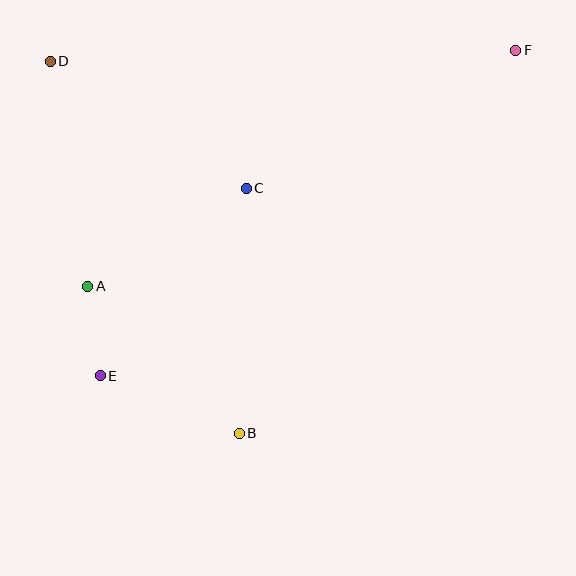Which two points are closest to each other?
Points A and E are closest to each other.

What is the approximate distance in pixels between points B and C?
The distance between B and C is approximately 245 pixels.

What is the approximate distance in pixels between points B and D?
The distance between B and D is approximately 418 pixels.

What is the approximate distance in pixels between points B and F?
The distance between B and F is approximately 472 pixels.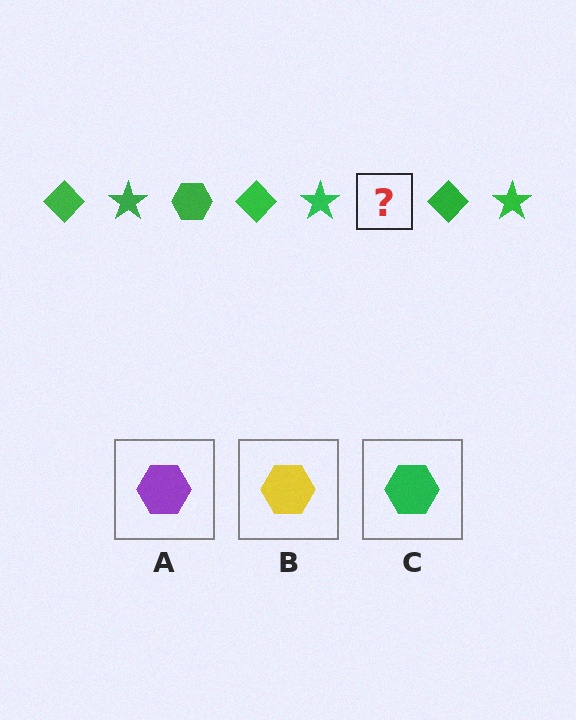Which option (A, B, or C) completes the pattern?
C.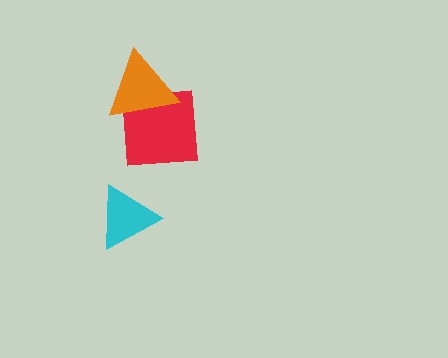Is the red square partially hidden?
Yes, it is partially covered by another shape.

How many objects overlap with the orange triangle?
1 object overlaps with the orange triangle.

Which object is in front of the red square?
The orange triangle is in front of the red square.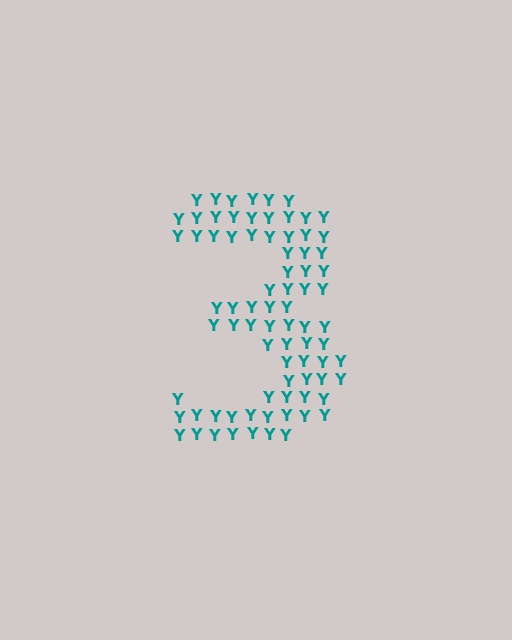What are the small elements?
The small elements are letter Y's.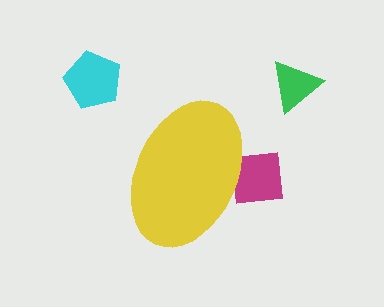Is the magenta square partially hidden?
Yes, the magenta square is partially hidden behind the yellow ellipse.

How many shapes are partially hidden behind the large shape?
1 shape is partially hidden.